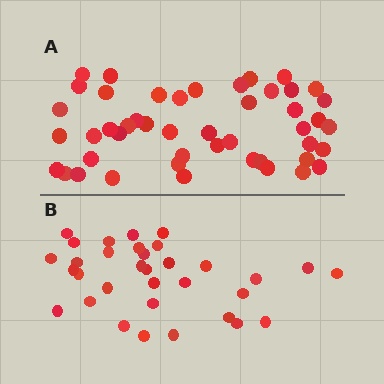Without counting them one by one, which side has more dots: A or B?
Region A (the top region) has more dots.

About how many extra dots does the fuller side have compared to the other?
Region A has approximately 15 more dots than region B.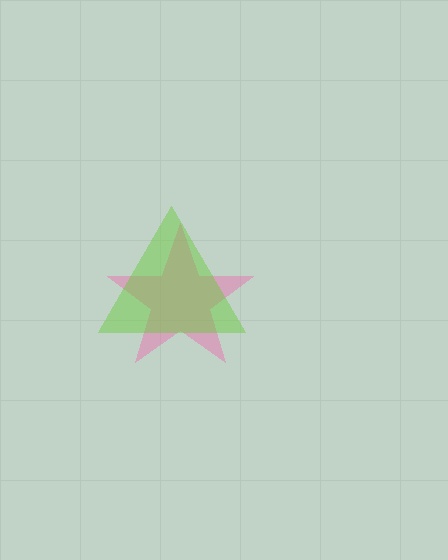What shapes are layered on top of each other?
The layered shapes are: a pink star, a lime triangle.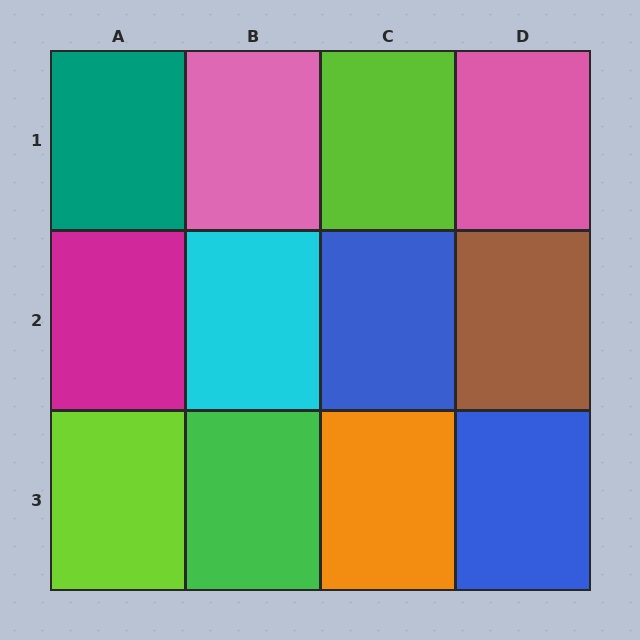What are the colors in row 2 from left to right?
Magenta, cyan, blue, brown.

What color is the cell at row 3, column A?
Lime.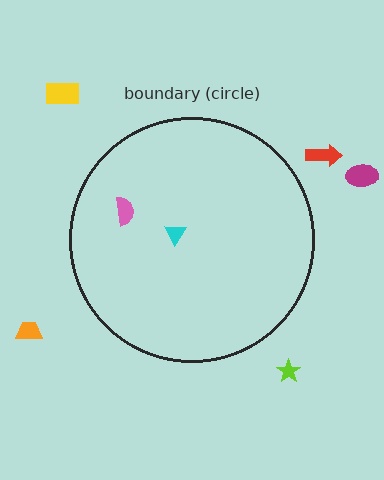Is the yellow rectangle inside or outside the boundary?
Outside.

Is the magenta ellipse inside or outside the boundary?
Outside.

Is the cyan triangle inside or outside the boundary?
Inside.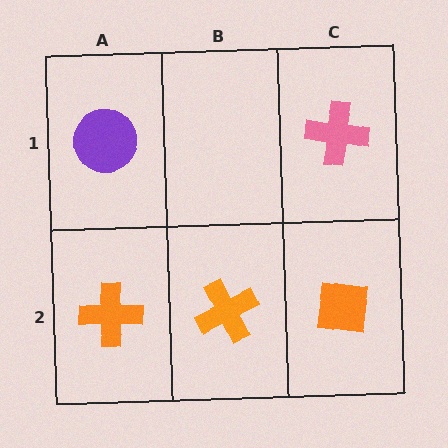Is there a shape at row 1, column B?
No, that cell is empty.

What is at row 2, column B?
An orange cross.